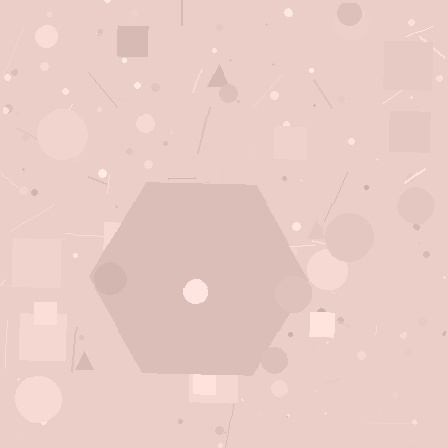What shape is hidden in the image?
A hexagon is hidden in the image.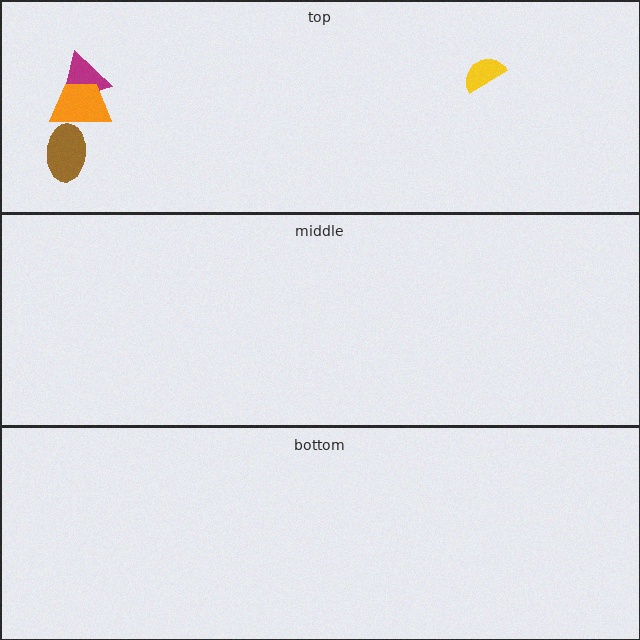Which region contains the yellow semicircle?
The top region.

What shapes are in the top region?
The magenta triangle, the brown ellipse, the orange trapezoid, the yellow semicircle.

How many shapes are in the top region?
4.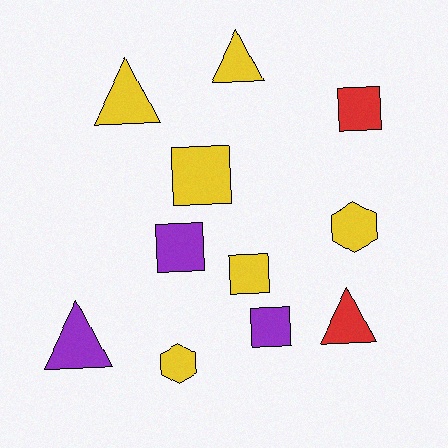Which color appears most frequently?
Yellow, with 6 objects.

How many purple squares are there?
There are 2 purple squares.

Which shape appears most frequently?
Square, with 5 objects.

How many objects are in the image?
There are 11 objects.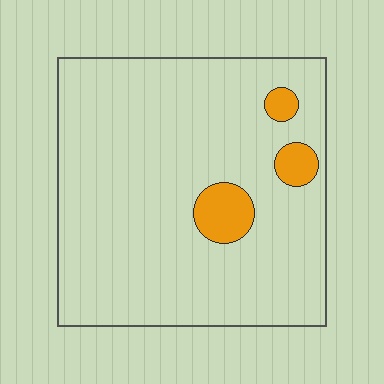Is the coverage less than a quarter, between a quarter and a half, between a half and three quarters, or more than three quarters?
Less than a quarter.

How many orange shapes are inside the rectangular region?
3.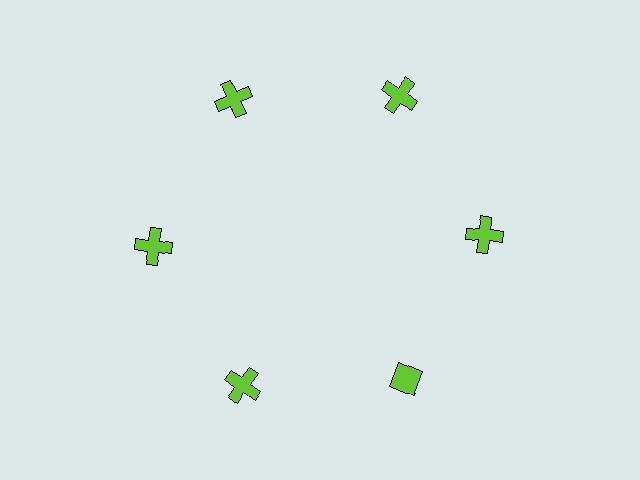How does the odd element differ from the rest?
It has a different shape: diamond instead of cross.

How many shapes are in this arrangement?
There are 6 shapes arranged in a ring pattern.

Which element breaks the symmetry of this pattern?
The lime diamond at roughly the 5 o'clock position breaks the symmetry. All other shapes are lime crosses.